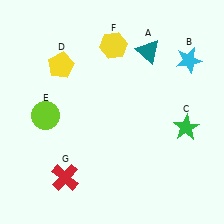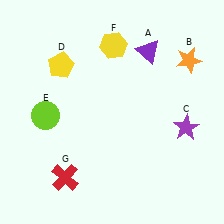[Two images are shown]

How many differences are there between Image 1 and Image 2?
There are 3 differences between the two images.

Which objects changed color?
A changed from teal to purple. B changed from cyan to orange. C changed from green to purple.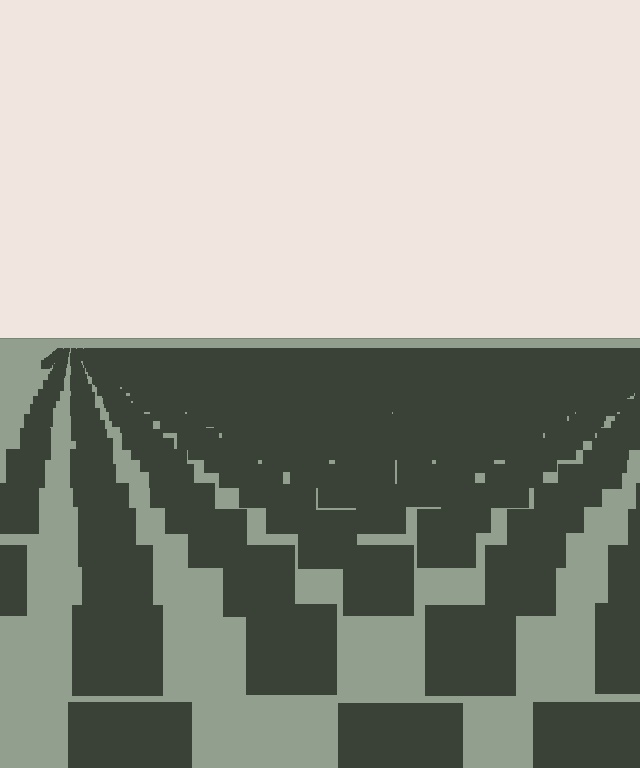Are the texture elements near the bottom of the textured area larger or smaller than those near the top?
Larger. Near the bottom, elements are closer to the viewer and appear at a bigger on-screen size.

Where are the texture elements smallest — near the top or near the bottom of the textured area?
Near the top.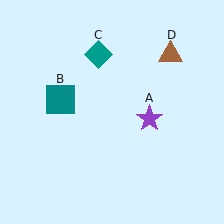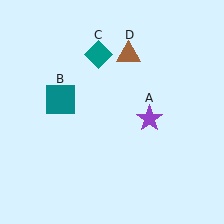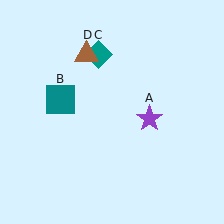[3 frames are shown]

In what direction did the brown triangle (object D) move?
The brown triangle (object D) moved left.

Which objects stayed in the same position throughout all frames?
Purple star (object A) and teal square (object B) and teal diamond (object C) remained stationary.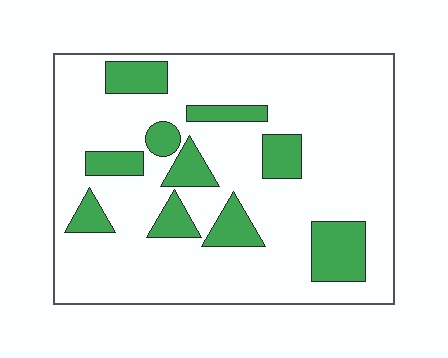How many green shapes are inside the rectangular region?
10.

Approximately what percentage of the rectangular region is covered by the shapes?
Approximately 20%.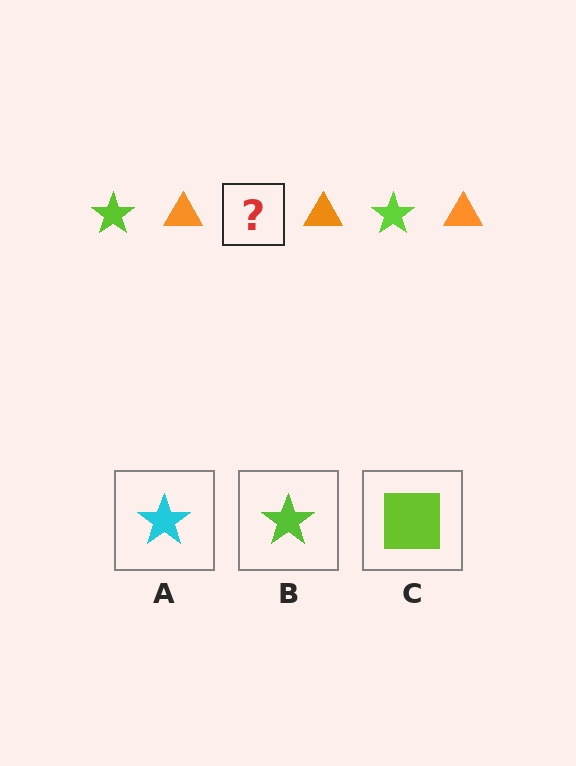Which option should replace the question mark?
Option B.